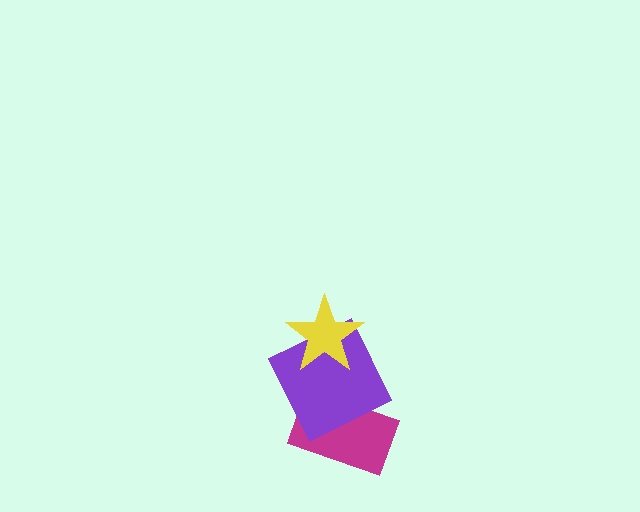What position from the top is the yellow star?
The yellow star is 1st from the top.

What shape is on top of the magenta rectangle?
The purple square is on top of the magenta rectangle.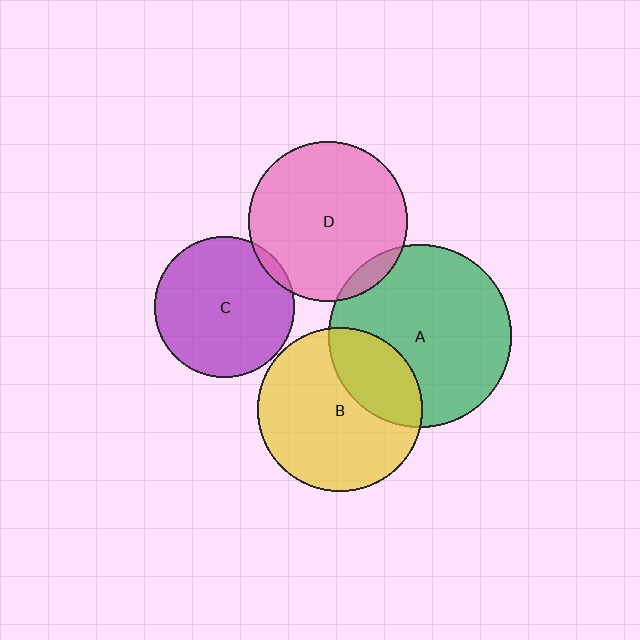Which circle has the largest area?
Circle A (green).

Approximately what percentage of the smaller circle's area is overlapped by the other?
Approximately 30%.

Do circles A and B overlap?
Yes.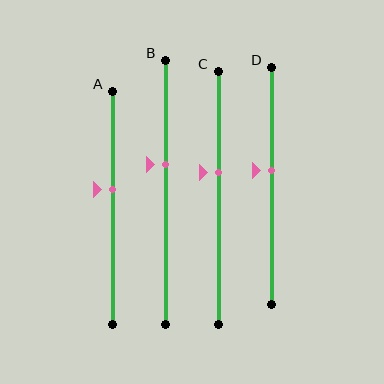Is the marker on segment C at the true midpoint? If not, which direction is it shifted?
No, the marker on segment C is shifted upward by about 10% of the segment length.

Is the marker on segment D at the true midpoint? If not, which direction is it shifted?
No, the marker on segment D is shifted upward by about 7% of the segment length.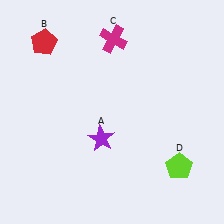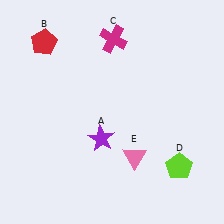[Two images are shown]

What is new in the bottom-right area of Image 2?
A pink triangle (E) was added in the bottom-right area of Image 2.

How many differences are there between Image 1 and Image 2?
There is 1 difference between the two images.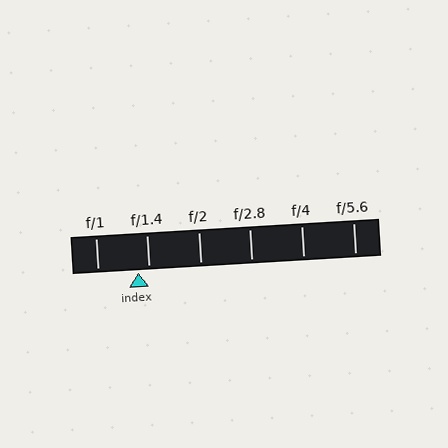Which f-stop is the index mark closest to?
The index mark is closest to f/1.4.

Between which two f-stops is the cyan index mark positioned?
The index mark is between f/1 and f/1.4.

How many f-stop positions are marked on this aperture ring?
There are 6 f-stop positions marked.